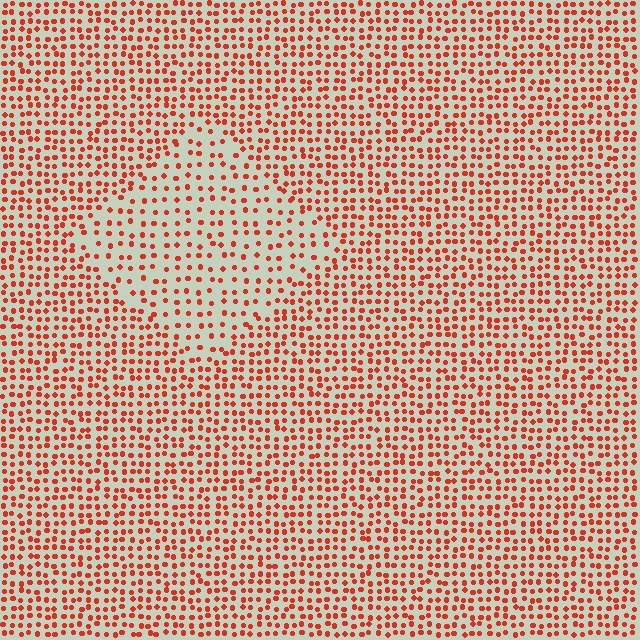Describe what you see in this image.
The image contains small red elements arranged at two different densities. A diamond-shaped region is visible where the elements are less densely packed than the surrounding area.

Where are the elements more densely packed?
The elements are more densely packed outside the diamond boundary.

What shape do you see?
I see a diamond.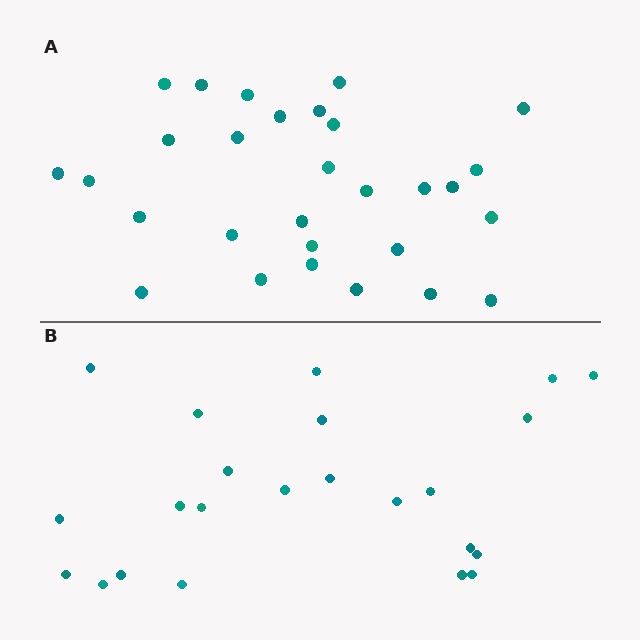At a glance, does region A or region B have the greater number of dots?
Region A (the top region) has more dots.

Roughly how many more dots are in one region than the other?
Region A has about 6 more dots than region B.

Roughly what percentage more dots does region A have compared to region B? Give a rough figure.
About 25% more.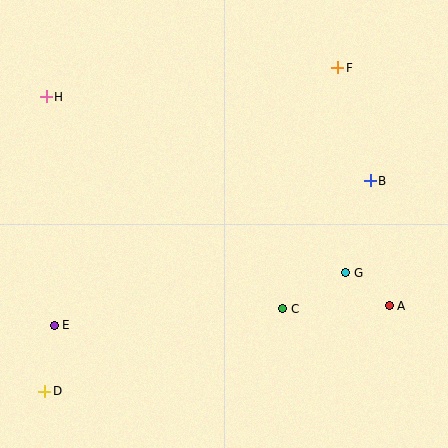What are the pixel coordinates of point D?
Point D is at (45, 391).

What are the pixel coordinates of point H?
Point H is at (46, 97).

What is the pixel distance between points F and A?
The distance between F and A is 244 pixels.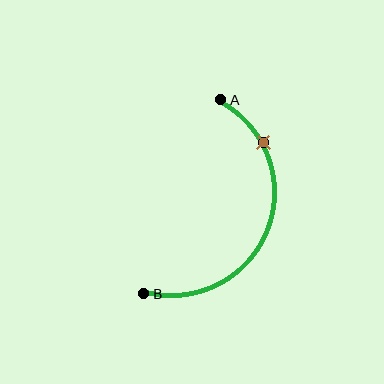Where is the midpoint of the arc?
The arc midpoint is the point on the curve farthest from the straight line joining A and B. It sits to the right of that line.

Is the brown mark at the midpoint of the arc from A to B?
No. The brown mark lies on the arc but is closer to endpoint A. The arc midpoint would be at the point on the curve equidistant along the arc from both A and B.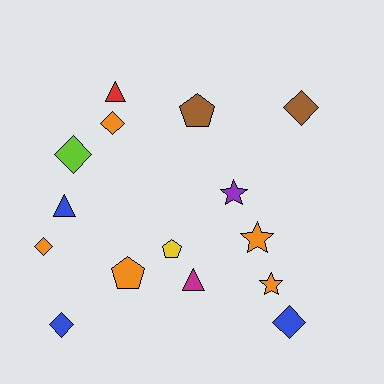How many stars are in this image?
There are 3 stars.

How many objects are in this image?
There are 15 objects.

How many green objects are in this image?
There are no green objects.